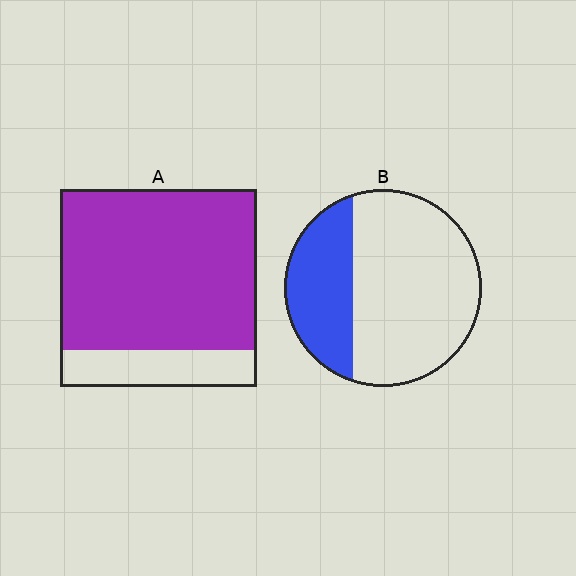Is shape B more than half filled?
No.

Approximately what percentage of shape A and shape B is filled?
A is approximately 80% and B is approximately 30%.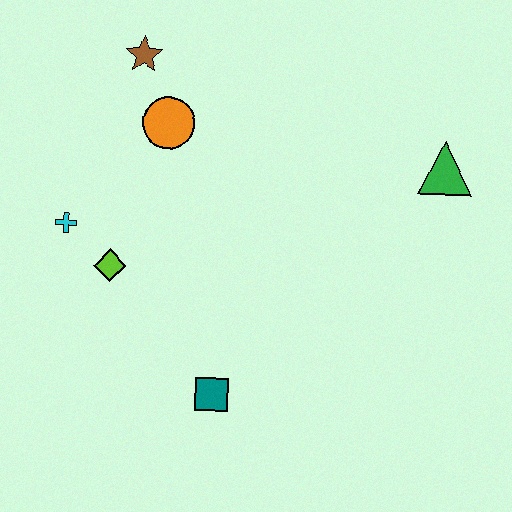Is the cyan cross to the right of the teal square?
No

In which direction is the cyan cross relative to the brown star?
The cyan cross is below the brown star.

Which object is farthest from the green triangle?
The cyan cross is farthest from the green triangle.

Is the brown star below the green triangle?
No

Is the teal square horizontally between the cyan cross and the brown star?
No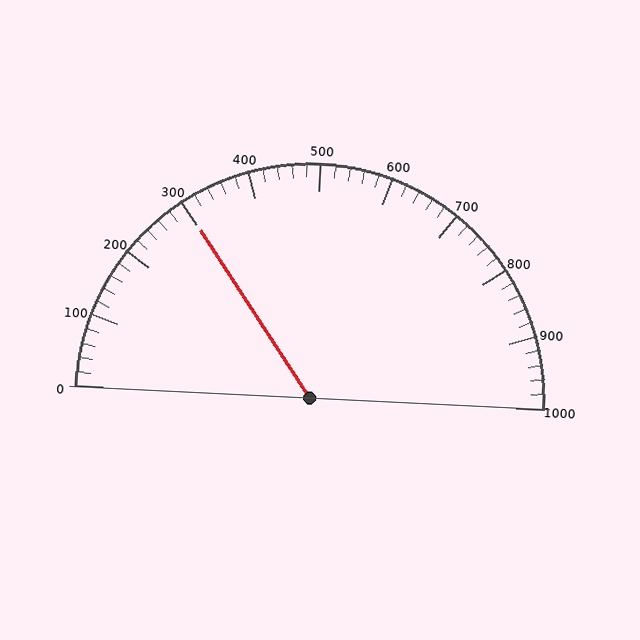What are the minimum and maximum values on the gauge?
The gauge ranges from 0 to 1000.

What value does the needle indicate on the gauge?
The needle indicates approximately 300.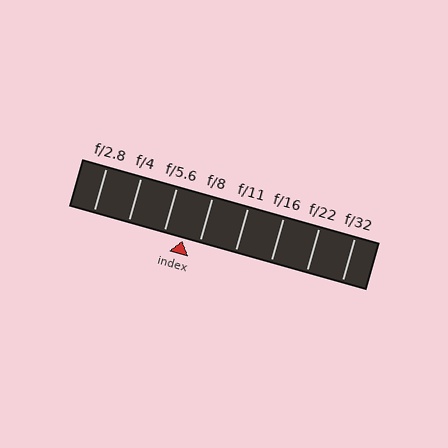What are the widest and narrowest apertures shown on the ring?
The widest aperture shown is f/2.8 and the narrowest is f/32.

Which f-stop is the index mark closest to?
The index mark is closest to f/8.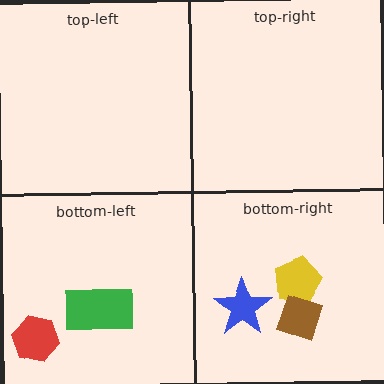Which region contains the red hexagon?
The bottom-left region.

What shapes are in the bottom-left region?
The red hexagon, the green rectangle.